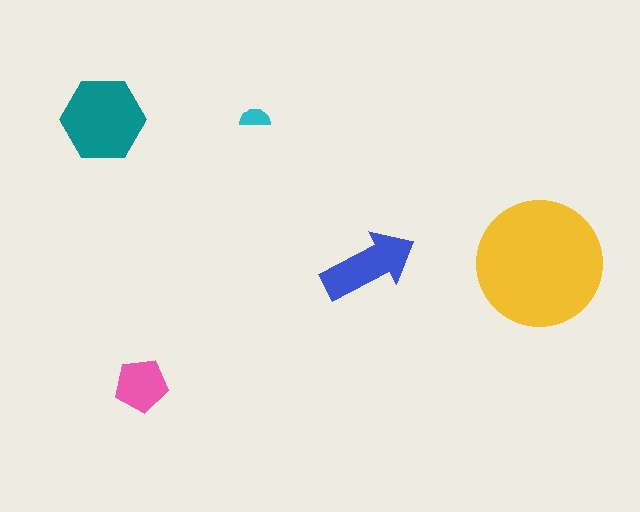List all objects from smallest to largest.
The cyan semicircle, the pink pentagon, the blue arrow, the teal hexagon, the yellow circle.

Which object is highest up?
The cyan semicircle is topmost.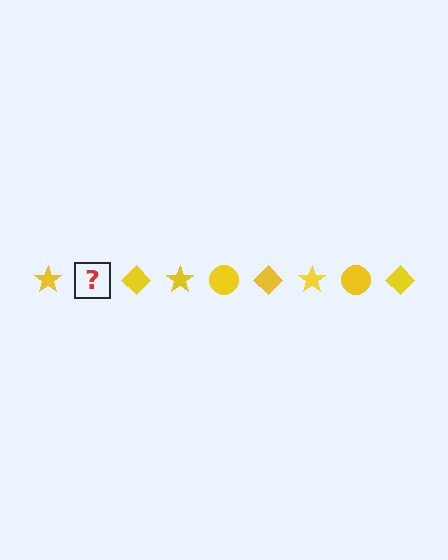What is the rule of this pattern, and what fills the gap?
The rule is that the pattern cycles through star, circle, diamond shapes in yellow. The gap should be filled with a yellow circle.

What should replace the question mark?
The question mark should be replaced with a yellow circle.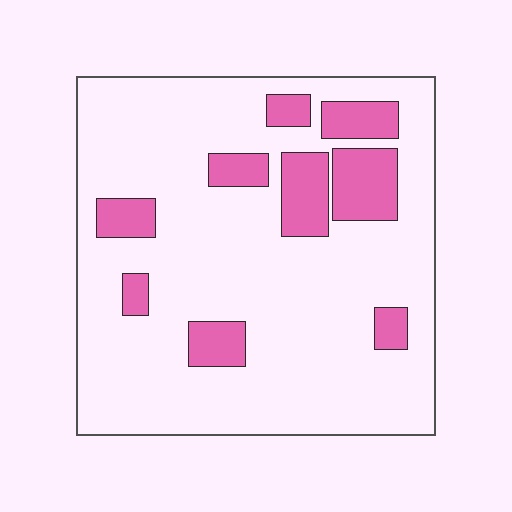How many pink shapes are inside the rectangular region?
9.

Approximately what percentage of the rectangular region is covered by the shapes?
Approximately 20%.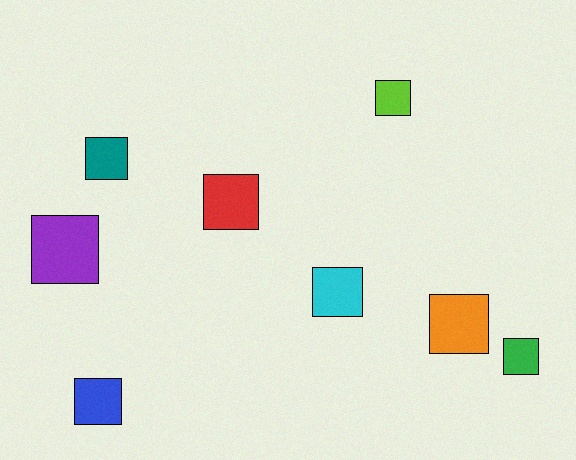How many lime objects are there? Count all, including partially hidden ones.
There is 1 lime object.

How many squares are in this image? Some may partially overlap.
There are 8 squares.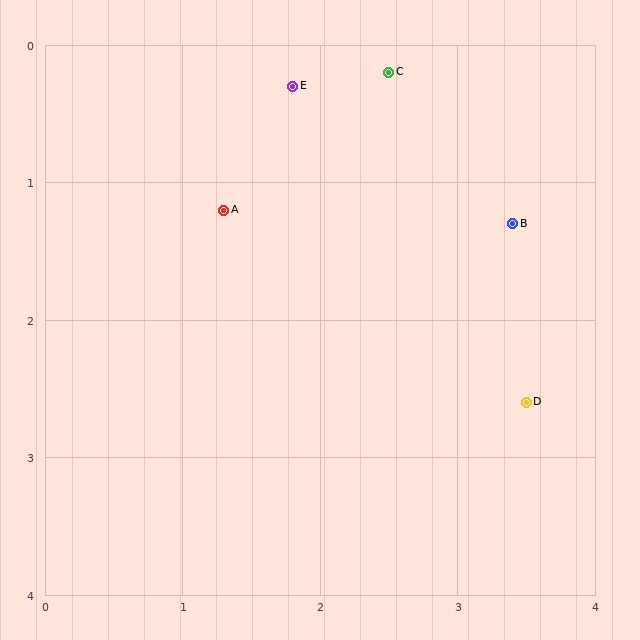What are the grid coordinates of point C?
Point C is at approximately (2.5, 0.2).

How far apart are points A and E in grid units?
Points A and E are about 1.0 grid units apart.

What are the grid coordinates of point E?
Point E is at approximately (1.8, 0.3).